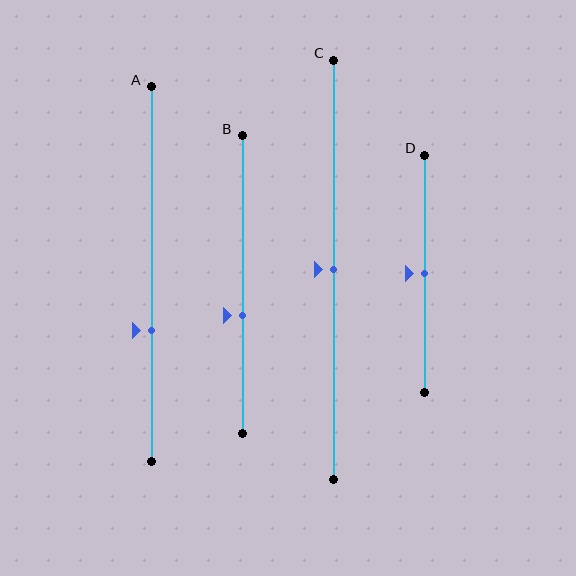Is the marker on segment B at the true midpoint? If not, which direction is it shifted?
No, the marker on segment B is shifted downward by about 11% of the segment length.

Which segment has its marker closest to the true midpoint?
Segment C has its marker closest to the true midpoint.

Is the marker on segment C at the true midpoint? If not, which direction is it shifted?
Yes, the marker on segment C is at the true midpoint.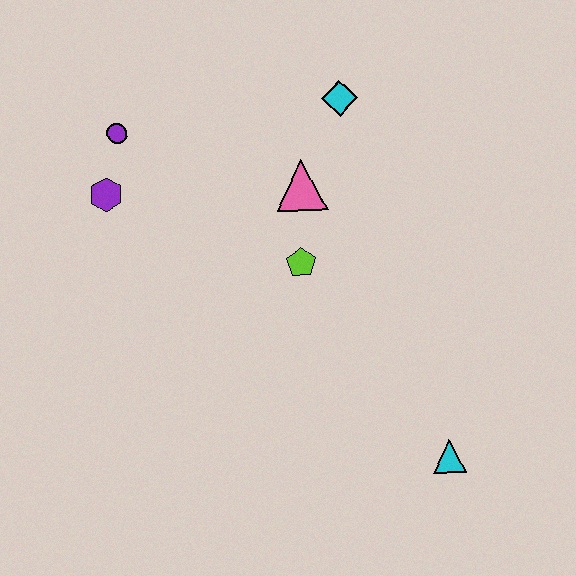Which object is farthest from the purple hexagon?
The cyan triangle is farthest from the purple hexagon.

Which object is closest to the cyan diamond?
The pink triangle is closest to the cyan diamond.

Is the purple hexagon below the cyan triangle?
No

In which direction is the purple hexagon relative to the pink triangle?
The purple hexagon is to the left of the pink triangle.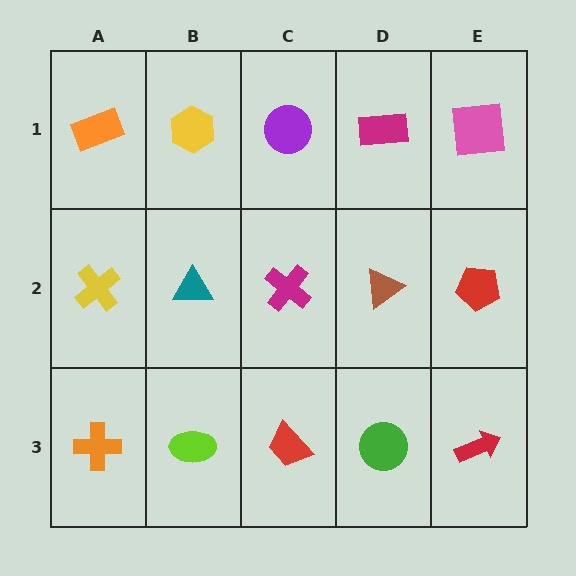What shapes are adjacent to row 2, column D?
A magenta rectangle (row 1, column D), a green circle (row 3, column D), a magenta cross (row 2, column C), a red pentagon (row 2, column E).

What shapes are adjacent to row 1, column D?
A brown triangle (row 2, column D), a purple circle (row 1, column C), a pink square (row 1, column E).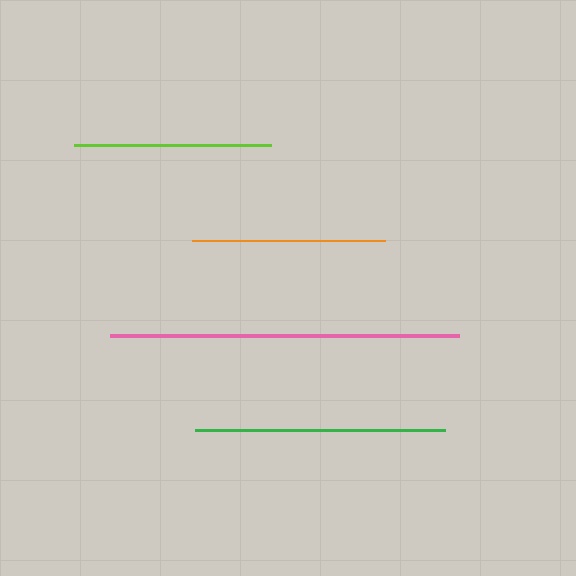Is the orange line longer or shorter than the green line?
The green line is longer than the orange line.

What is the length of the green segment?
The green segment is approximately 249 pixels long.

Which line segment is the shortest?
The orange line is the shortest at approximately 193 pixels.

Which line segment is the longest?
The pink line is the longest at approximately 349 pixels.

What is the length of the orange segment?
The orange segment is approximately 193 pixels long.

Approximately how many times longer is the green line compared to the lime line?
The green line is approximately 1.3 times the length of the lime line.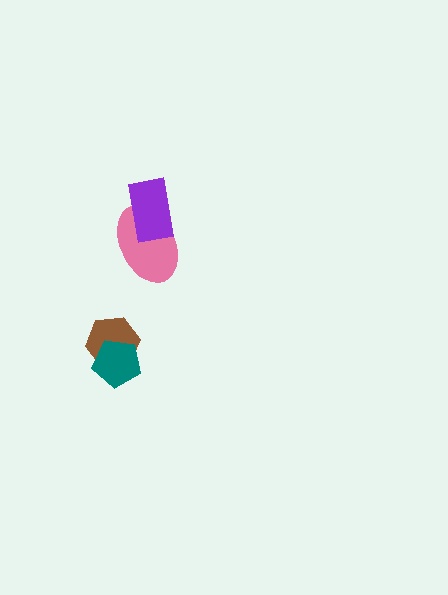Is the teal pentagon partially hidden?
No, no other shape covers it.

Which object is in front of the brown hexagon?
The teal pentagon is in front of the brown hexagon.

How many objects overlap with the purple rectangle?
1 object overlaps with the purple rectangle.